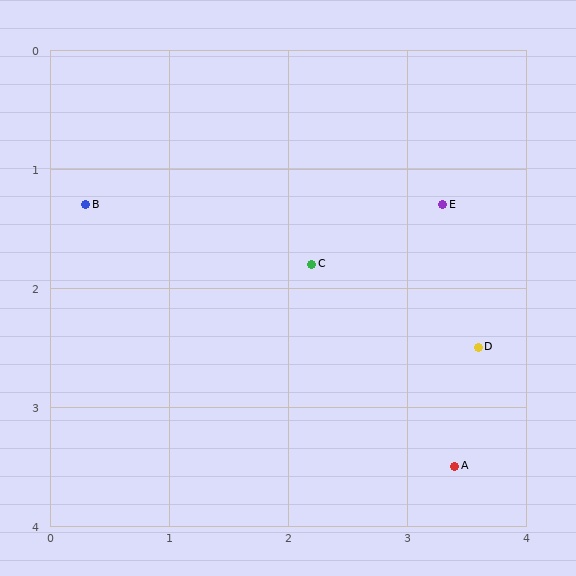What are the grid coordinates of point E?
Point E is at approximately (3.3, 1.3).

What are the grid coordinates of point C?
Point C is at approximately (2.2, 1.8).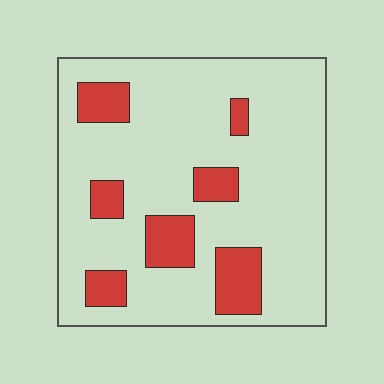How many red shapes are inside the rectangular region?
7.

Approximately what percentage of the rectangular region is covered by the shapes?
Approximately 20%.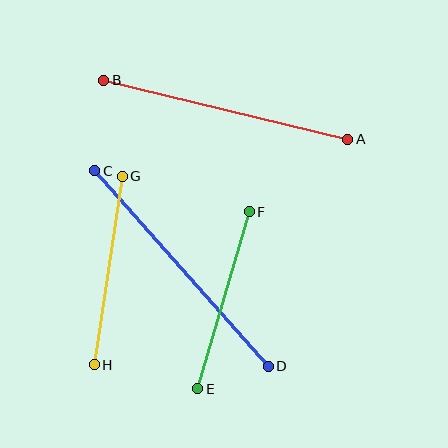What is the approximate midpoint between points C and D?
The midpoint is at approximately (181, 269) pixels.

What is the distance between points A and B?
The distance is approximately 251 pixels.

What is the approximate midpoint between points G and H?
The midpoint is at approximately (108, 270) pixels.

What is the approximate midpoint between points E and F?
The midpoint is at approximately (223, 300) pixels.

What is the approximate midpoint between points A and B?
The midpoint is at approximately (226, 110) pixels.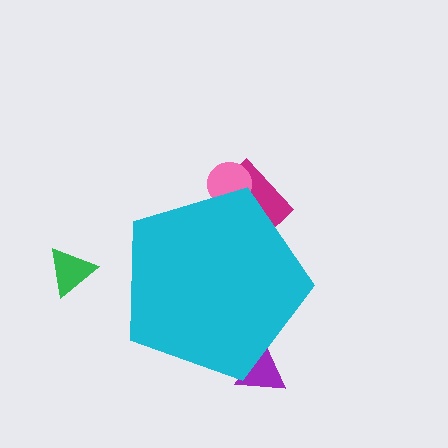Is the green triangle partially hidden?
No, the green triangle is fully visible.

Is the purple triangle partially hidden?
Yes, the purple triangle is partially hidden behind the cyan pentagon.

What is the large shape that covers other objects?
A cyan pentagon.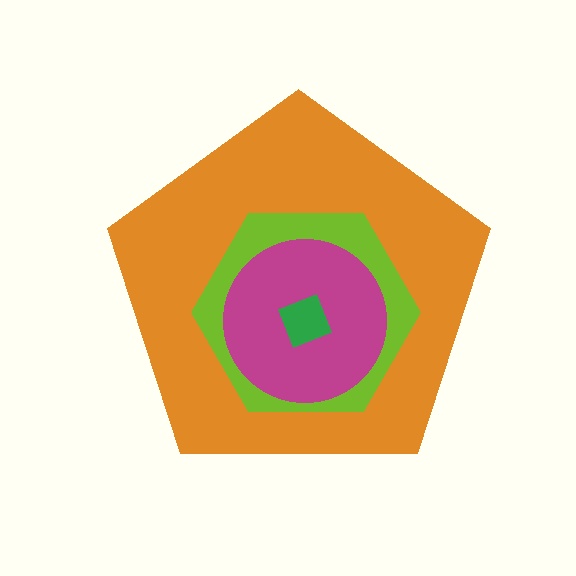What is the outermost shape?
The orange pentagon.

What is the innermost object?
The green square.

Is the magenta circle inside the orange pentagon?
Yes.